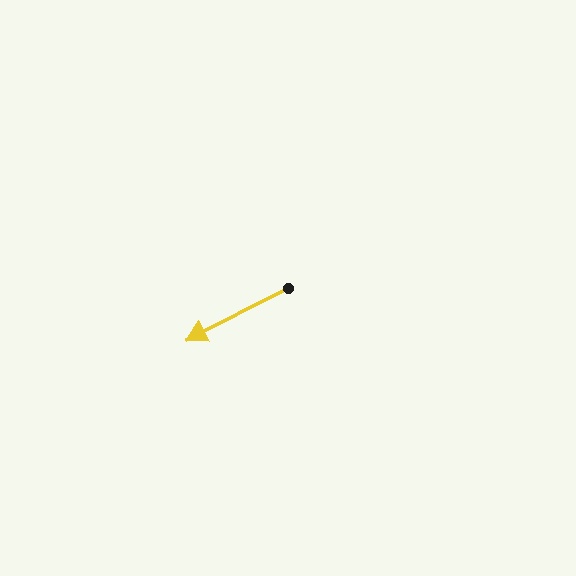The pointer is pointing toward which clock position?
Roughly 8 o'clock.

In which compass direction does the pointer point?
Southwest.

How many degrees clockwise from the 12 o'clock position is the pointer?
Approximately 243 degrees.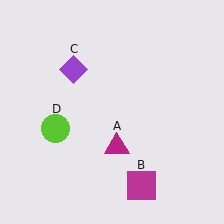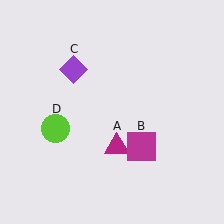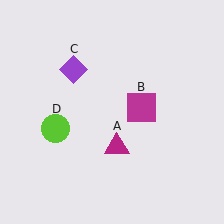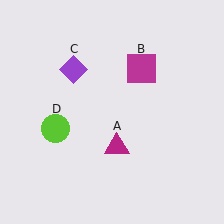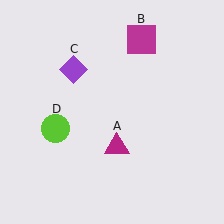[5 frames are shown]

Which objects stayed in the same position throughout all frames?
Magenta triangle (object A) and purple diamond (object C) and lime circle (object D) remained stationary.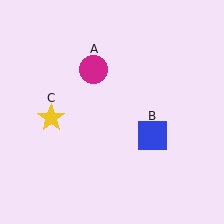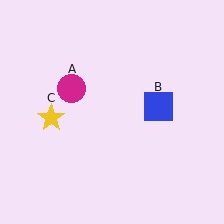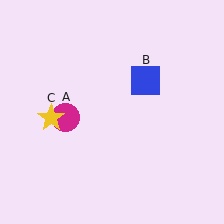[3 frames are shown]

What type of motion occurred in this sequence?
The magenta circle (object A), blue square (object B) rotated counterclockwise around the center of the scene.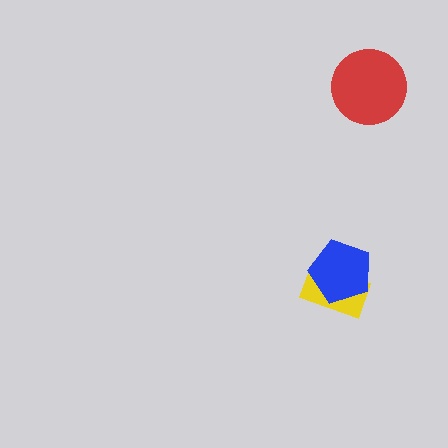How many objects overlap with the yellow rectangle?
1 object overlaps with the yellow rectangle.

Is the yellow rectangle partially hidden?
Yes, it is partially covered by another shape.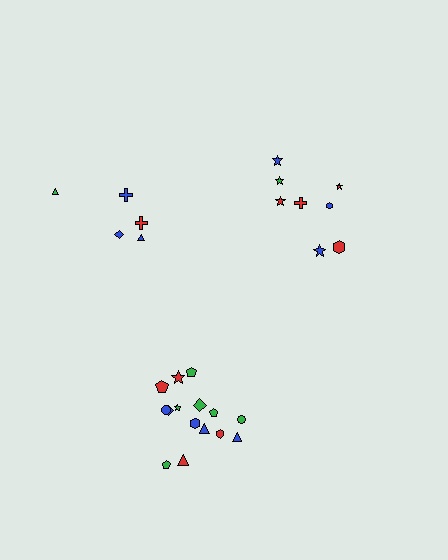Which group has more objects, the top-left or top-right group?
The top-right group.